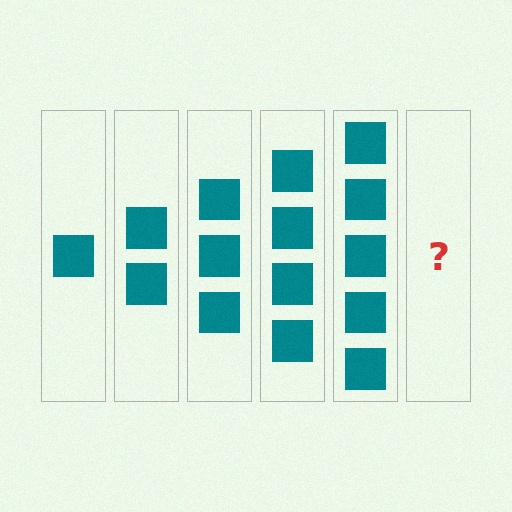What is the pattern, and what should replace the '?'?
The pattern is that each step adds one more square. The '?' should be 6 squares.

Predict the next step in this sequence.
The next step is 6 squares.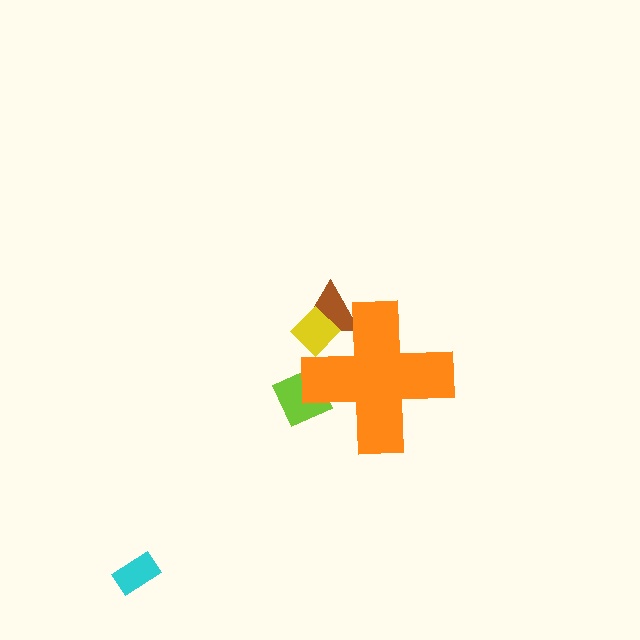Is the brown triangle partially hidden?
Yes, the brown triangle is partially hidden behind the orange cross.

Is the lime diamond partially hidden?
Yes, the lime diamond is partially hidden behind the orange cross.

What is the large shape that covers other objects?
An orange cross.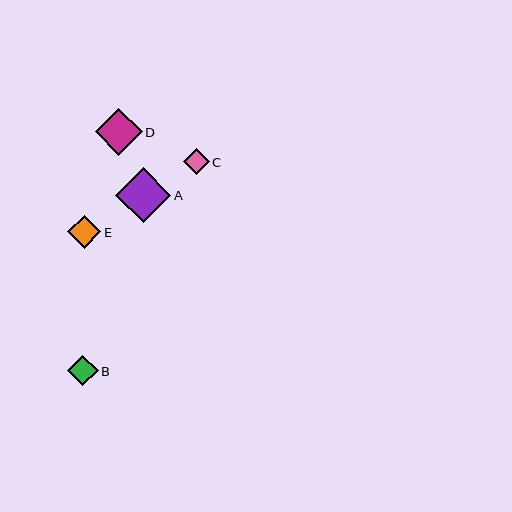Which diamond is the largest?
Diamond A is the largest with a size of approximately 55 pixels.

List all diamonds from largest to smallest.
From largest to smallest: A, D, E, B, C.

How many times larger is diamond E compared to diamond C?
Diamond E is approximately 1.3 times the size of diamond C.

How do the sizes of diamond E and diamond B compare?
Diamond E and diamond B are approximately the same size.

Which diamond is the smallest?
Diamond C is the smallest with a size of approximately 26 pixels.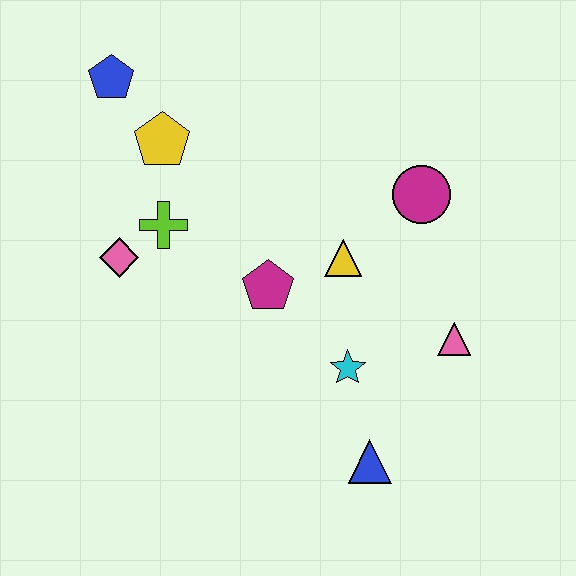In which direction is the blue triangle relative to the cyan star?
The blue triangle is below the cyan star.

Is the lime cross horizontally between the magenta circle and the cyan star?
No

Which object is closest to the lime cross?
The pink diamond is closest to the lime cross.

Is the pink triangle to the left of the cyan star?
No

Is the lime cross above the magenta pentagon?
Yes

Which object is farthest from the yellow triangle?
The blue pentagon is farthest from the yellow triangle.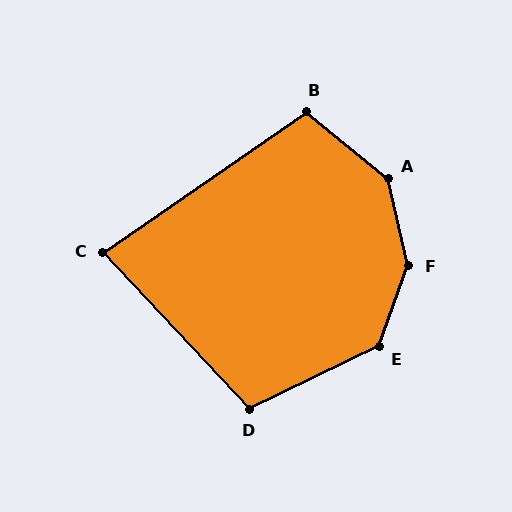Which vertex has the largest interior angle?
F, at approximately 147 degrees.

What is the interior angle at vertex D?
Approximately 108 degrees (obtuse).